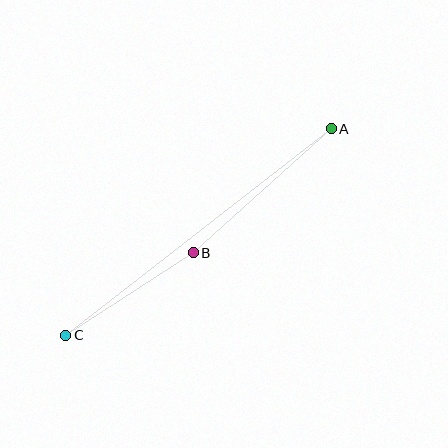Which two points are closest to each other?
Points B and C are closest to each other.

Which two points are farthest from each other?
Points A and C are farthest from each other.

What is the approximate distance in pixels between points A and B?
The distance between A and B is approximately 186 pixels.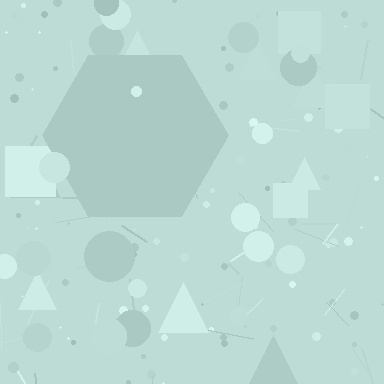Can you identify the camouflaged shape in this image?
The camouflaged shape is a hexagon.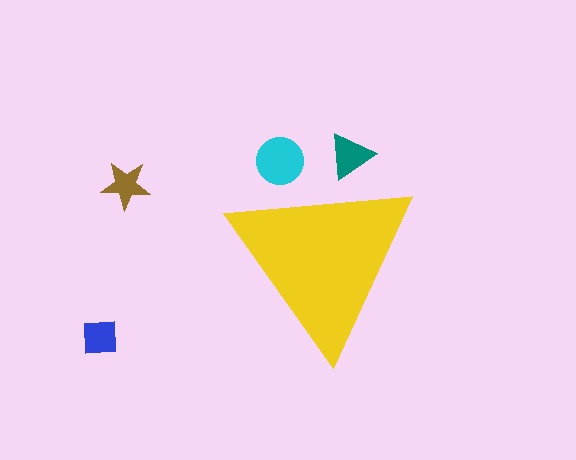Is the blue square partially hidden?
No, the blue square is fully visible.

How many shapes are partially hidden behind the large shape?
2 shapes are partially hidden.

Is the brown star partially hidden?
No, the brown star is fully visible.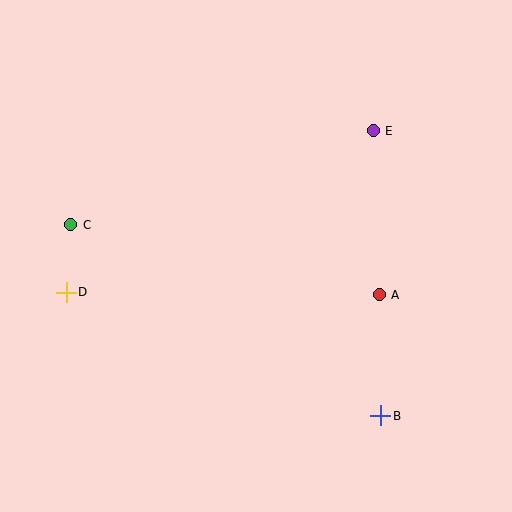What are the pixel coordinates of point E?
Point E is at (373, 131).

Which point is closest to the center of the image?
Point A at (379, 295) is closest to the center.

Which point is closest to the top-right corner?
Point E is closest to the top-right corner.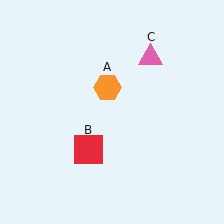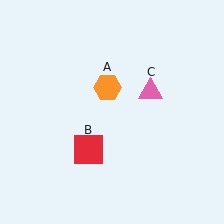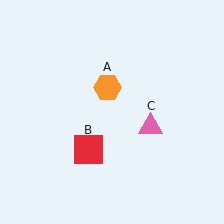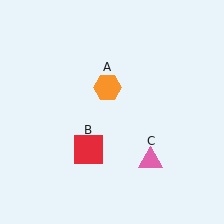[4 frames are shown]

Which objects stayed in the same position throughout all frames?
Orange hexagon (object A) and red square (object B) remained stationary.